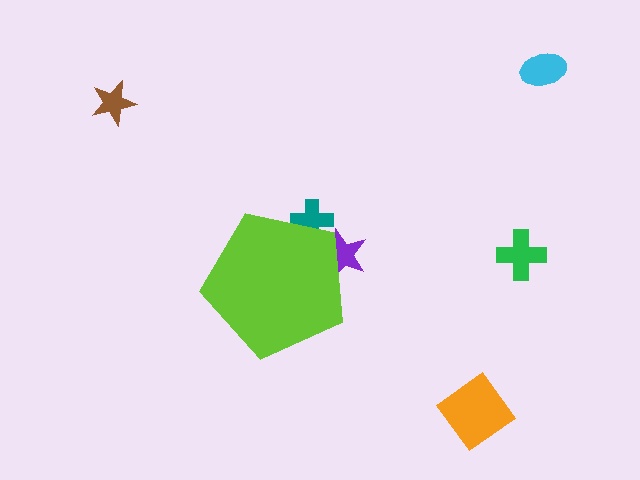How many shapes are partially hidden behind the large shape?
2 shapes are partially hidden.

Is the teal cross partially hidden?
Yes, the teal cross is partially hidden behind the lime pentagon.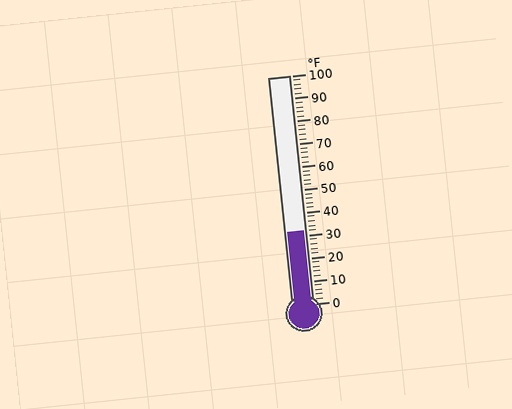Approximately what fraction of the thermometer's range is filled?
The thermometer is filled to approximately 30% of its range.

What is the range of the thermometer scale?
The thermometer scale ranges from 0°F to 100°F.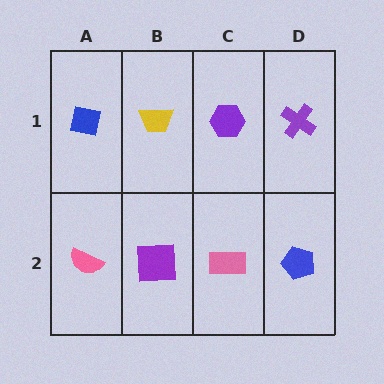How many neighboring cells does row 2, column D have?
2.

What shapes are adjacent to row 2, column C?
A purple hexagon (row 1, column C), a purple square (row 2, column B), a blue pentagon (row 2, column D).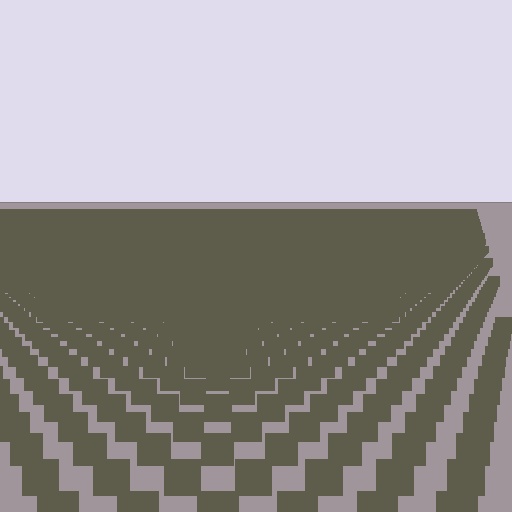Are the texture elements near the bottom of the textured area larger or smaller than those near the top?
Larger. Near the bottom, elements are closer to the viewer and appear at a bigger on-screen size.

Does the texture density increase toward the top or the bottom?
Density increases toward the top.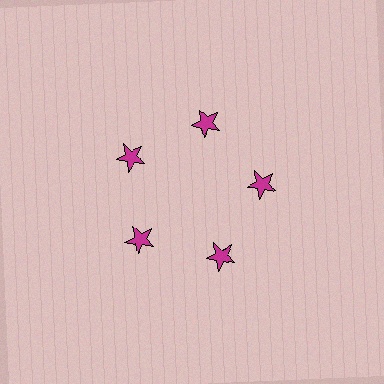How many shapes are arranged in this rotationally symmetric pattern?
There are 5 shapes, arranged in 5 groups of 1.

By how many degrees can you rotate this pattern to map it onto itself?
The pattern maps onto itself every 72 degrees of rotation.